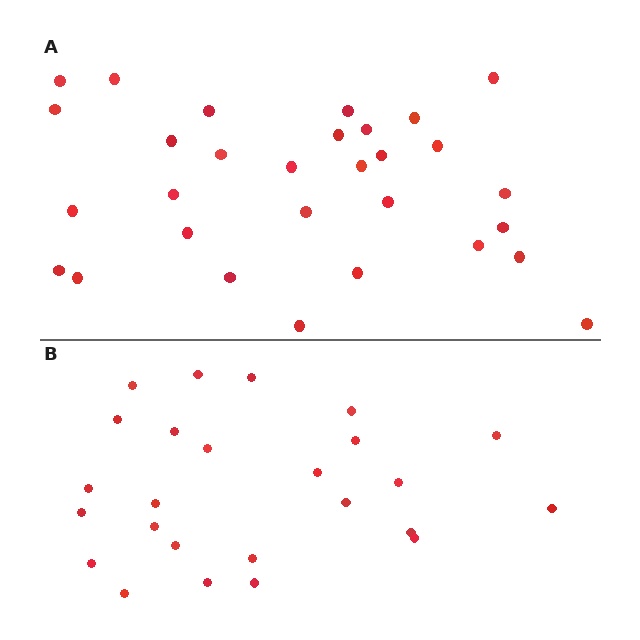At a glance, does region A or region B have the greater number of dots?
Region A (the top region) has more dots.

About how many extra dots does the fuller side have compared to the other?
Region A has about 5 more dots than region B.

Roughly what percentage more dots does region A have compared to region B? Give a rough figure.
About 20% more.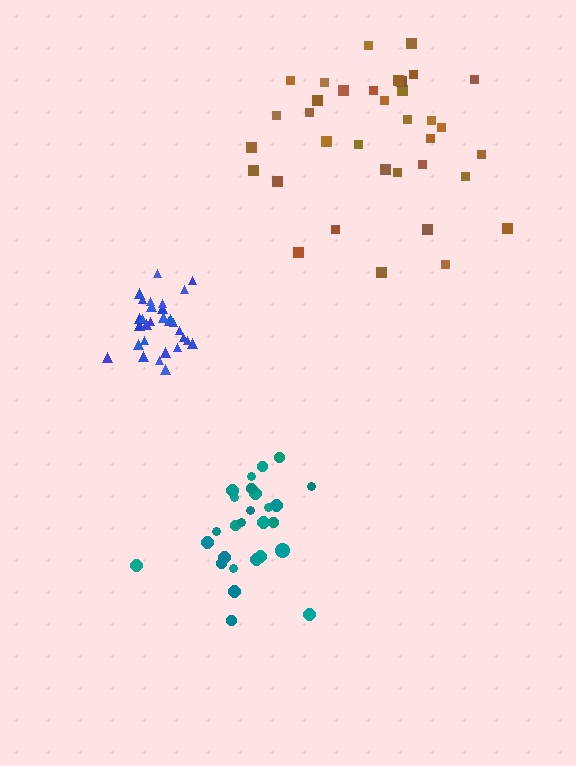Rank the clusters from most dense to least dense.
blue, teal, brown.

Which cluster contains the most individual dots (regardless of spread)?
Brown (35).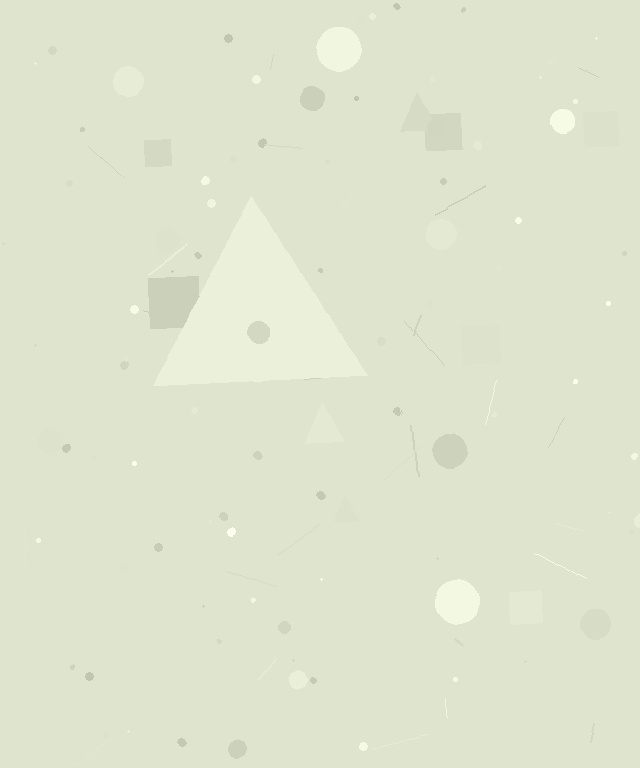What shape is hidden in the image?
A triangle is hidden in the image.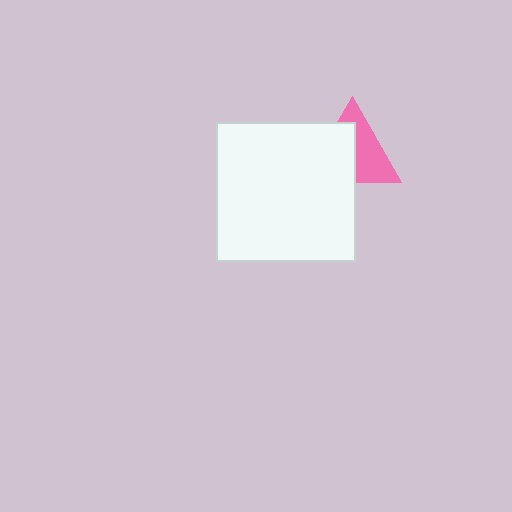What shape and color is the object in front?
The object in front is a white square.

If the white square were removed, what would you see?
You would see the complete pink triangle.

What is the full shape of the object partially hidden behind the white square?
The partially hidden object is a pink triangle.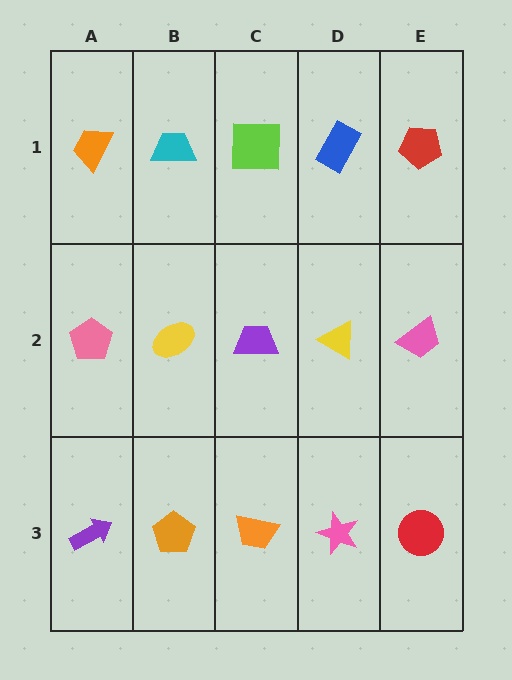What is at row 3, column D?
A pink star.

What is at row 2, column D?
A yellow triangle.